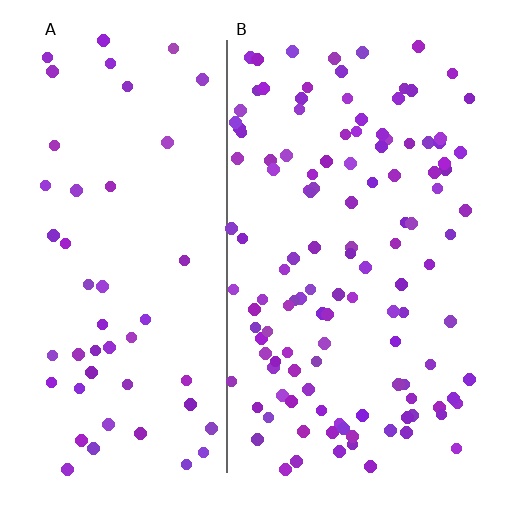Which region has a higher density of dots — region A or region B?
B (the right).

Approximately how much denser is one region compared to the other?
Approximately 2.4× — region B over region A.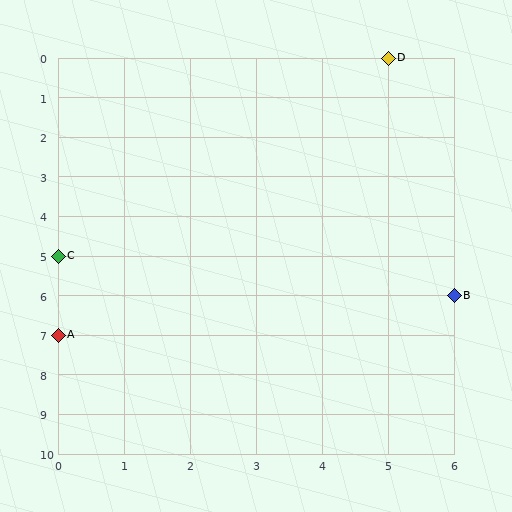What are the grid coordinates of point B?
Point B is at grid coordinates (6, 6).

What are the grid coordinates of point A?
Point A is at grid coordinates (0, 7).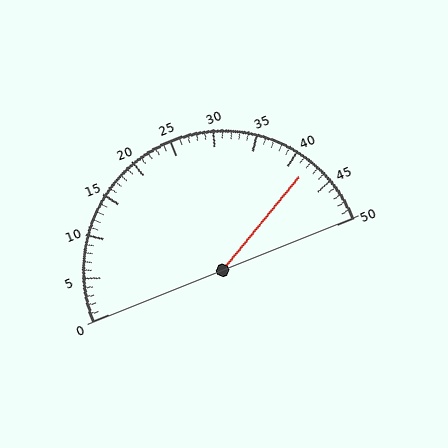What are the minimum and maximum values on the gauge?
The gauge ranges from 0 to 50.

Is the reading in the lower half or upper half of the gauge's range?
The reading is in the upper half of the range (0 to 50).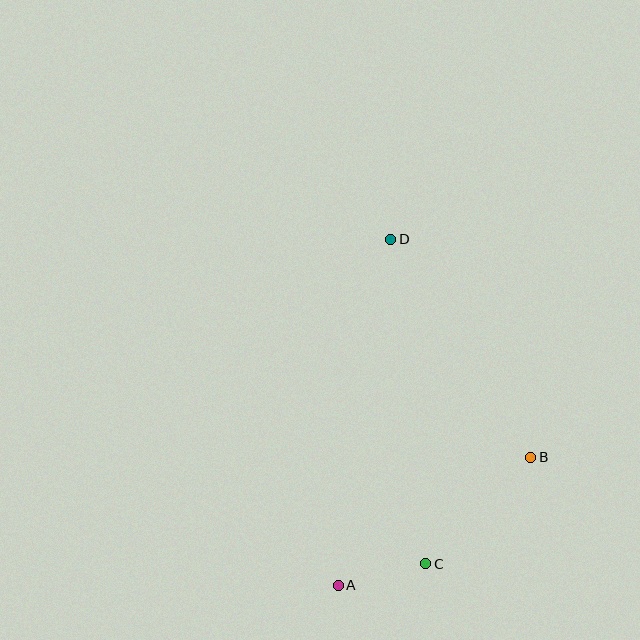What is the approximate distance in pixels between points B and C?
The distance between B and C is approximately 150 pixels.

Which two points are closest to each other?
Points A and C are closest to each other.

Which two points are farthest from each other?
Points A and D are farthest from each other.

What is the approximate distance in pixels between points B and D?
The distance between B and D is approximately 259 pixels.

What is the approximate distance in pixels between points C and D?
The distance between C and D is approximately 326 pixels.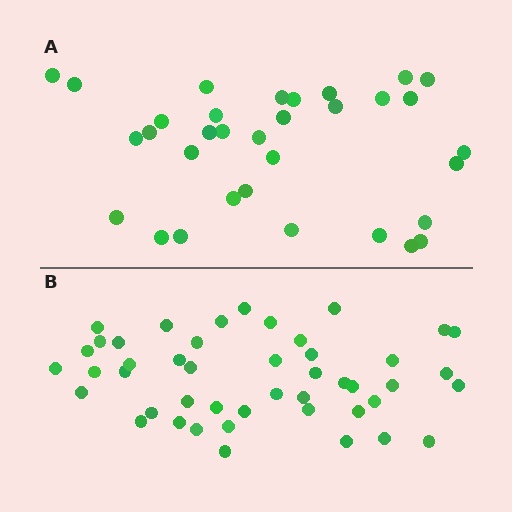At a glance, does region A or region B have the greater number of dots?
Region B (the bottom region) has more dots.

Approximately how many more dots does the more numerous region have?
Region B has approximately 15 more dots than region A.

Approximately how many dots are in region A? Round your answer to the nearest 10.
About 30 dots. (The exact count is 33, which rounds to 30.)